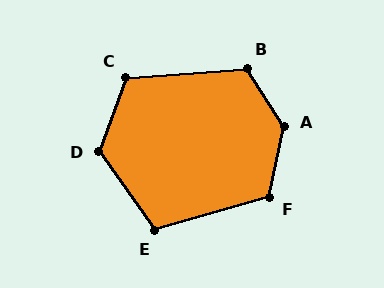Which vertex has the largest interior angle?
A, at approximately 136 degrees.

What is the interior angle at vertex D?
Approximately 124 degrees (obtuse).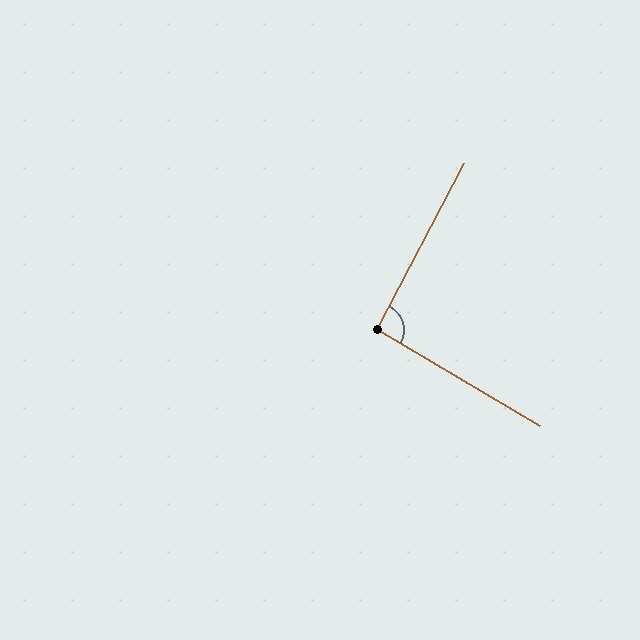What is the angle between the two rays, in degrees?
Approximately 93 degrees.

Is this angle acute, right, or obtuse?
It is approximately a right angle.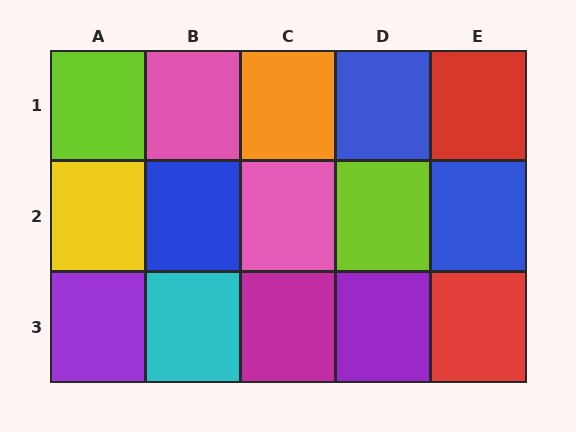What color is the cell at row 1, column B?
Pink.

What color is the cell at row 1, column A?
Lime.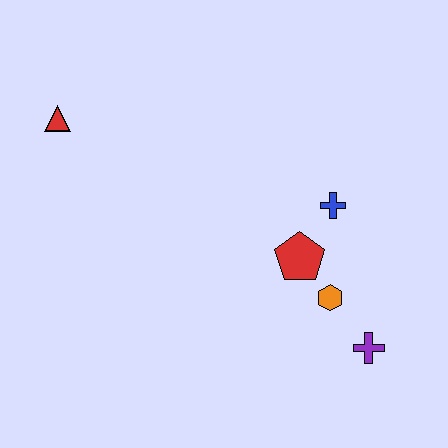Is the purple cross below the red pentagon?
Yes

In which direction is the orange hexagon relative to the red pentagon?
The orange hexagon is below the red pentagon.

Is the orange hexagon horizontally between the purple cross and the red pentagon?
Yes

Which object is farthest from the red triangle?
The purple cross is farthest from the red triangle.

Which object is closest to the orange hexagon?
The red pentagon is closest to the orange hexagon.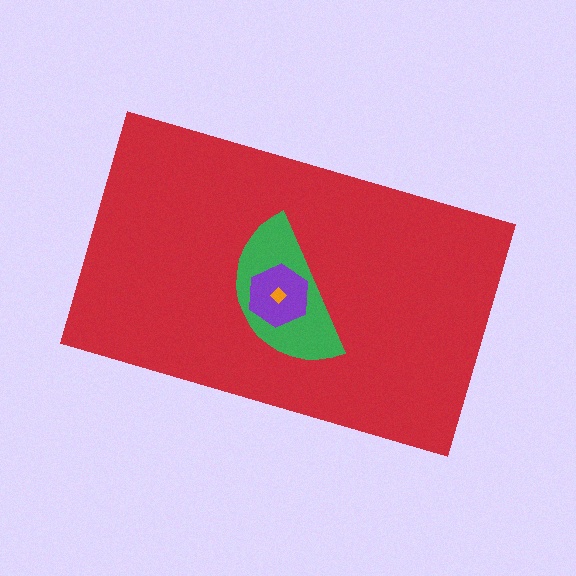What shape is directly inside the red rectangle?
The green semicircle.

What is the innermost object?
The orange diamond.